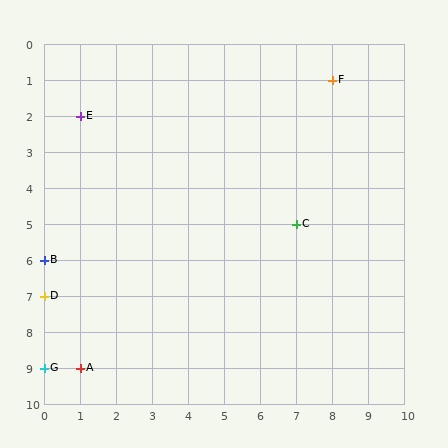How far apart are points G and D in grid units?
Points G and D are 2 rows apart.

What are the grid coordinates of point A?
Point A is at grid coordinates (1, 9).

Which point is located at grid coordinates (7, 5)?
Point C is at (7, 5).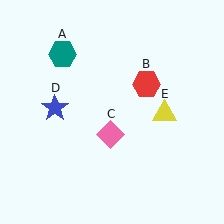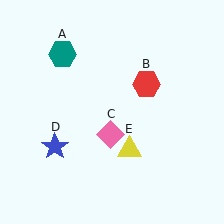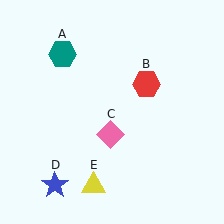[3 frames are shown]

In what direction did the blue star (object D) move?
The blue star (object D) moved down.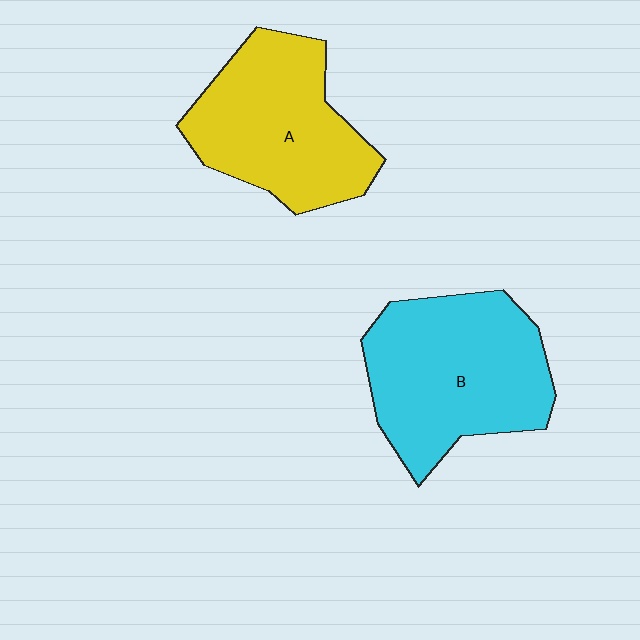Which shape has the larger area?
Shape B (cyan).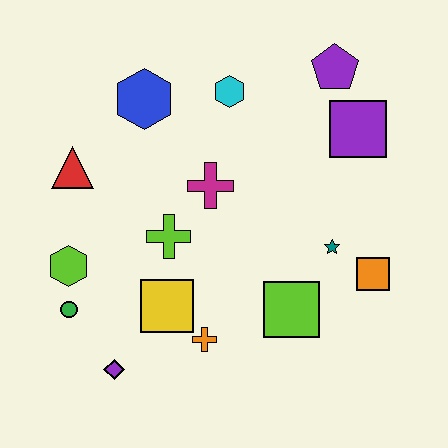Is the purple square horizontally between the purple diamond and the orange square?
Yes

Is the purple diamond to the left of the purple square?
Yes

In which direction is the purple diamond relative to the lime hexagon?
The purple diamond is below the lime hexagon.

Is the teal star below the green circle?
No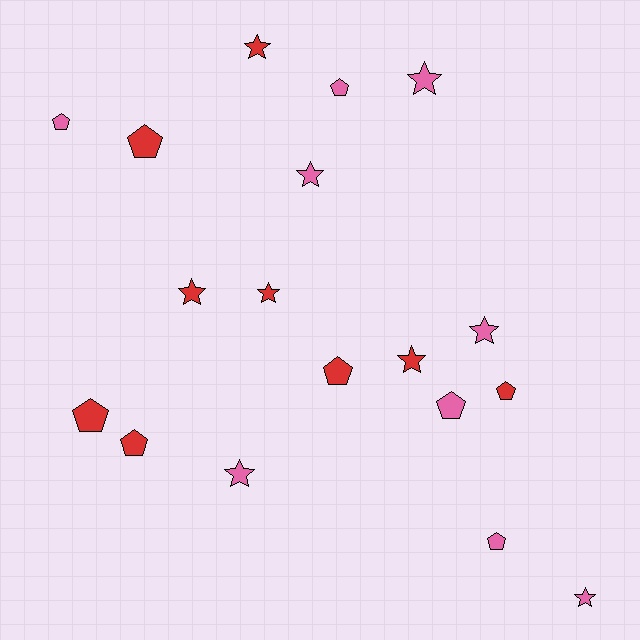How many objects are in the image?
There are 18 objects.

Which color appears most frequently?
Pink, with 9 objects.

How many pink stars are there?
There are 5 pink stars.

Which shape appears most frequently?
Star, with 9 objects.